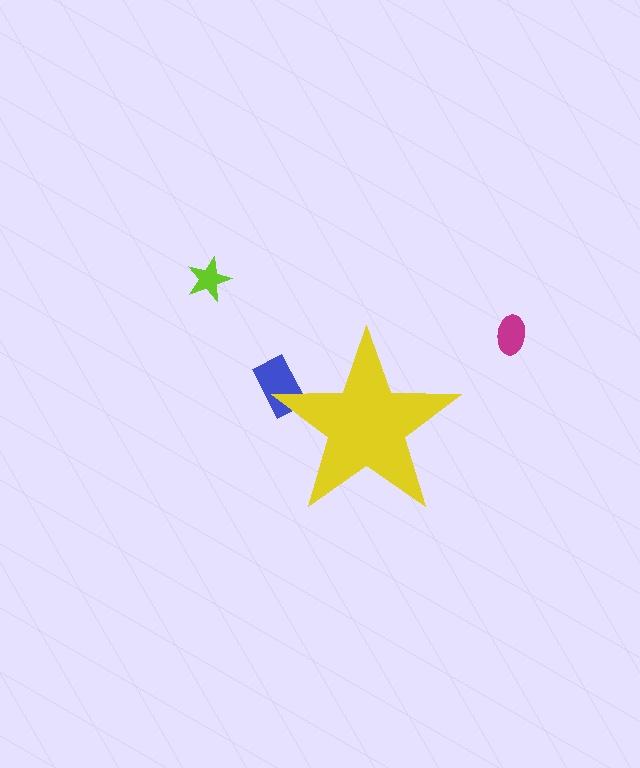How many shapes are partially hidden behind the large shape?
1 shape is partially hidden.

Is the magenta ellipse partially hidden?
No, the magenta ellipse is fully visible.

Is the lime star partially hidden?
No, the lime star is fully visible.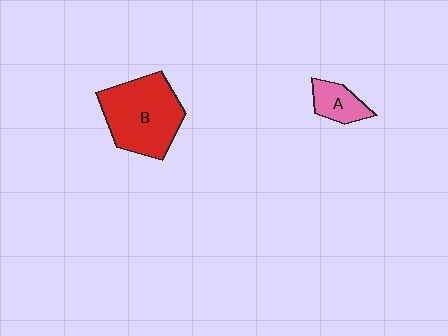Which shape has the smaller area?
Shape A (pink).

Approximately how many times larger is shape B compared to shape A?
Approximately 2.8 times.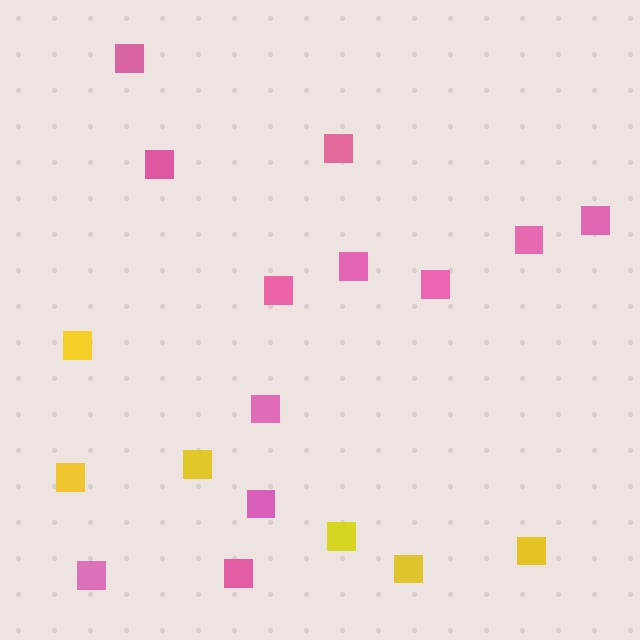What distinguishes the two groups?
There are 2 groups: one group of yellow squares (6) and one group of pink squares (12).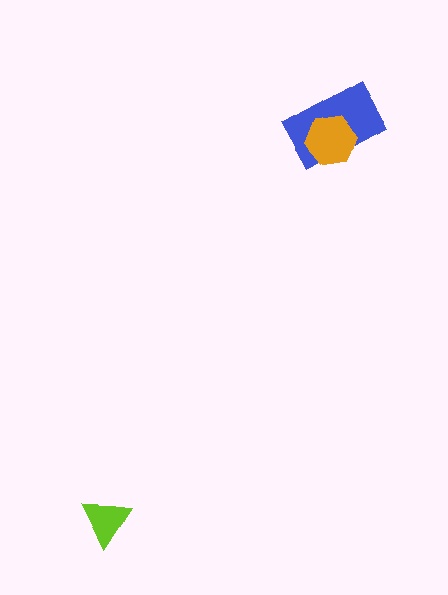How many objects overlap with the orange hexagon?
1 object overlaps with the orange hexagon.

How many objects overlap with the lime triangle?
0 objects overlap with the lime triangle.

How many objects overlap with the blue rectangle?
1 object overlaps with the blue rectangle.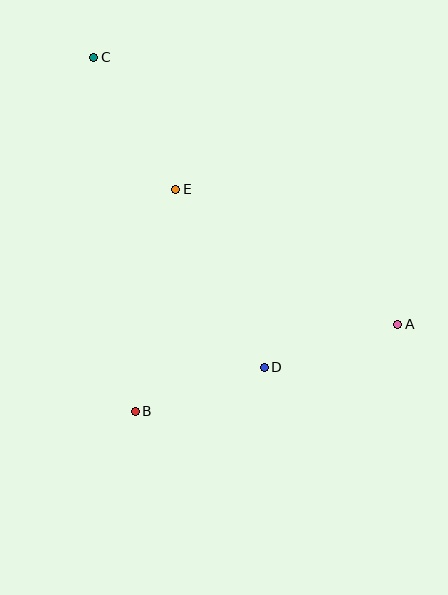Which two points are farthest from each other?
Points A and C are farthest from each other.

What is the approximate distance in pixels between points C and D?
The distance between C and D is approximately 354 pixels.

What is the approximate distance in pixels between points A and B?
The distance between A and B is approximately 277 pixels.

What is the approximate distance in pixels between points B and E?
The distance between B and E is approximately 226 pixels.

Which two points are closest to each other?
Points B and D are closest to each other.